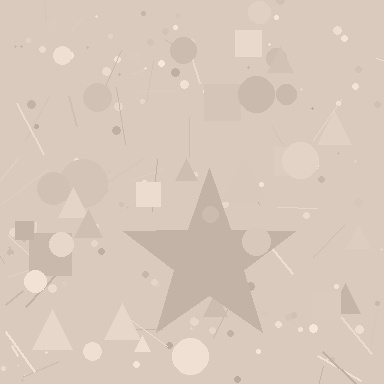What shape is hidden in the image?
A star is hidden in the image.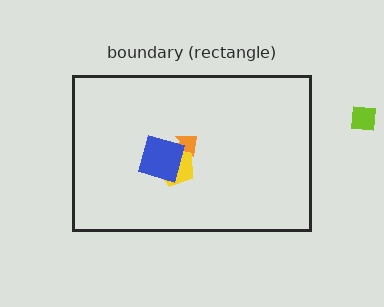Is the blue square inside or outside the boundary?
Inside.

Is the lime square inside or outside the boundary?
Outside.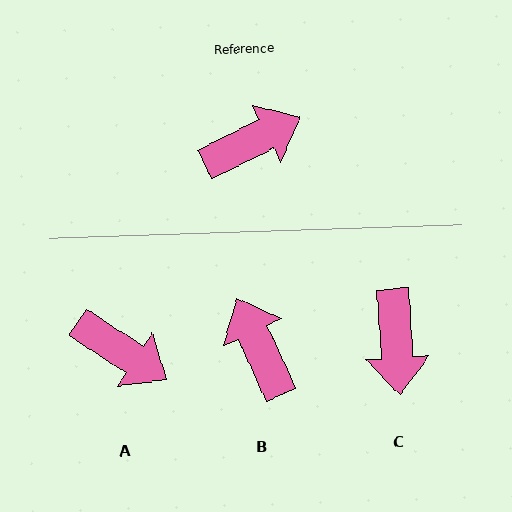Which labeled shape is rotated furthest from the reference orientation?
C, about 112 degrees away.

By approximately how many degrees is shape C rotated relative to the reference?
Approximately 112 degrees clockwise.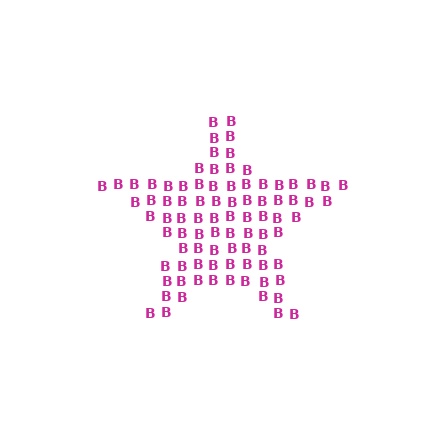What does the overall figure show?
The overall figure shows a star.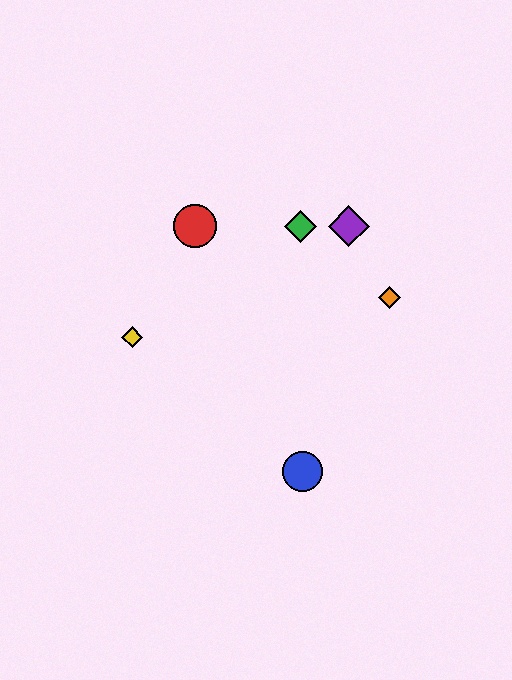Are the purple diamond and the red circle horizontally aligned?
Yes, both are at y≈226.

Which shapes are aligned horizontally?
The red circle, the green diamond, the purple diamond are aligned horizontally.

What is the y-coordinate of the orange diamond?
The orange diamond is at y≈298.